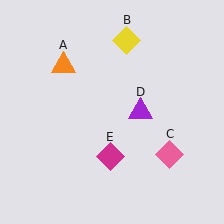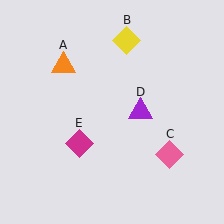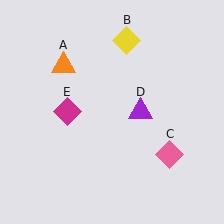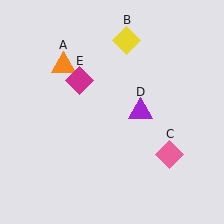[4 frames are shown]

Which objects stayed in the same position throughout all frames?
Orange triangle (object A) and yellow diamond (object B) and pink diamond (object C) and purple triangle (object D) remained stationary.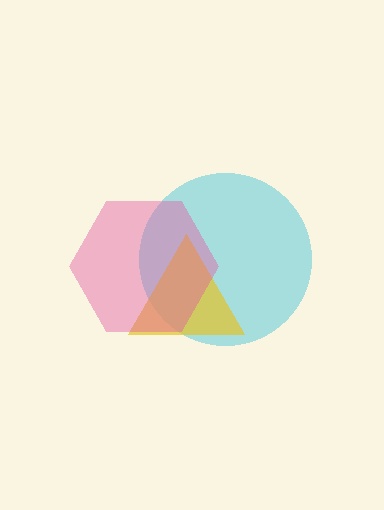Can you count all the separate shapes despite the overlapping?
Yes, there are 3 separate shapes.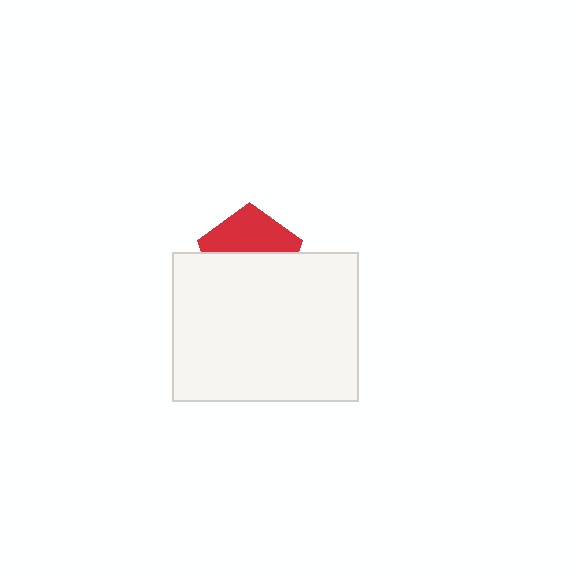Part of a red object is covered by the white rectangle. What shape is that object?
It is a pentagon.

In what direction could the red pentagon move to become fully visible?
The red pentagon could move up. That would shift it out from behind the white rectangle entirely.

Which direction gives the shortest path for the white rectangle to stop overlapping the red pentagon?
Moving down gives the shortest separation.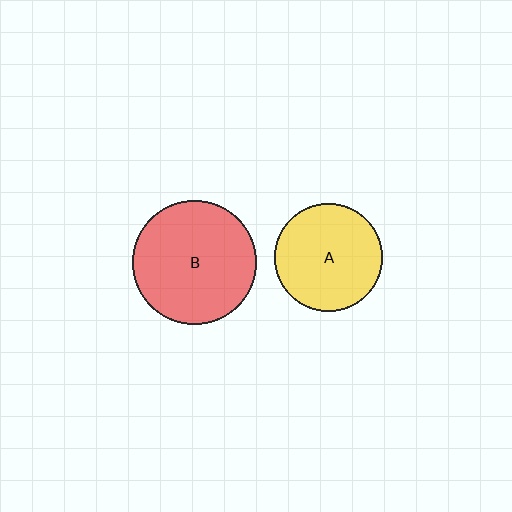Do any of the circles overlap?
No, none of the circles overlap.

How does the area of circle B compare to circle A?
Approximately 1.3 times.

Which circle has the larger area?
Circle B (red).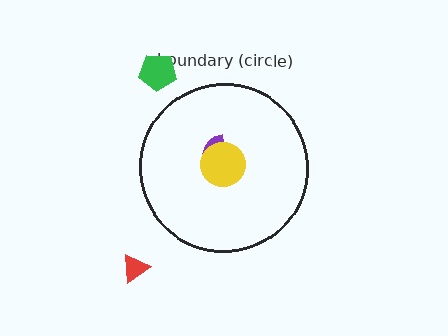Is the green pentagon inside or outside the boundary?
Outside.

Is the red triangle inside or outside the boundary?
Outside.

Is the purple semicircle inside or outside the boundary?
Inside.